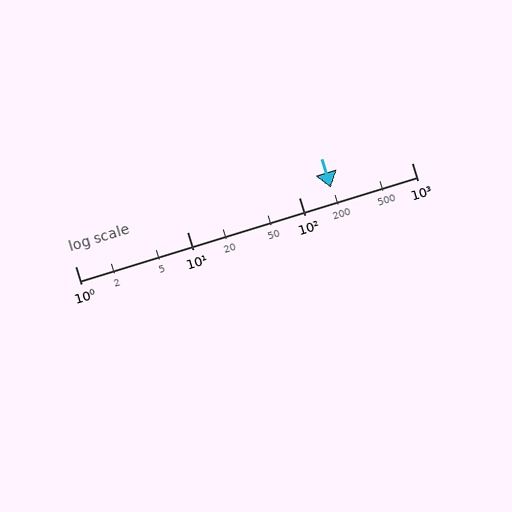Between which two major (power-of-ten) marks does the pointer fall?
The pointer is between 100 and 1000.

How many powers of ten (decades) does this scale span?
The scale spans 3 decades, from 1 to 1000.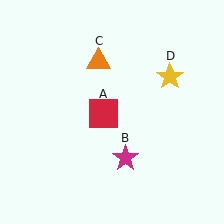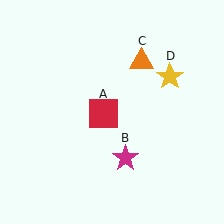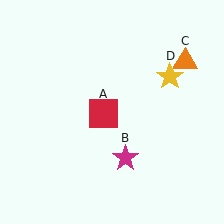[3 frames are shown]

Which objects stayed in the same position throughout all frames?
Red square (object A) and magenta star (object B) and yellow star (object D) remained stationary.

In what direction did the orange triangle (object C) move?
The orange triangle (object C) moved right.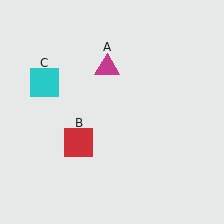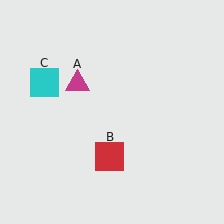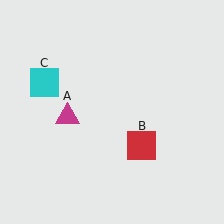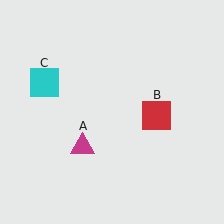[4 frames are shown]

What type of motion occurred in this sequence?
The magenta triangle (object A), red square (object B) rotated counterclockwise around the center of the scene.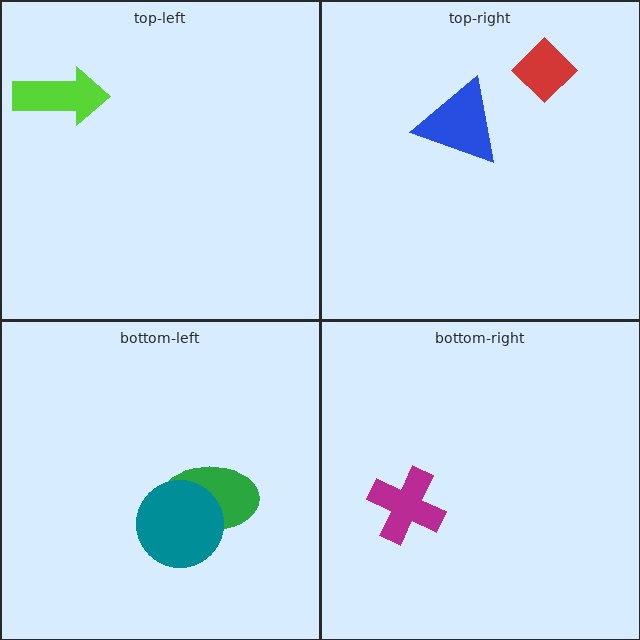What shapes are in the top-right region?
The red diamond, the blue triangle.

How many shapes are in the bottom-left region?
2.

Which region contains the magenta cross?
The bottom-right region.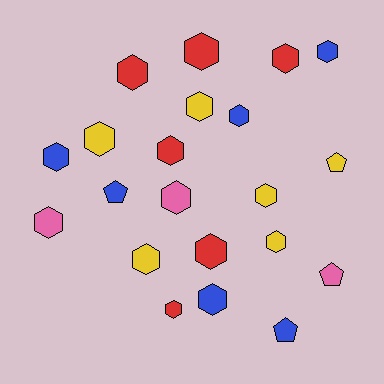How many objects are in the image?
There are 21 objects.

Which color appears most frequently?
Red, with 6 objects.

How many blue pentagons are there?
There are 2 blue pentagons.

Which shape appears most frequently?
Hexagon, with 17 objects.